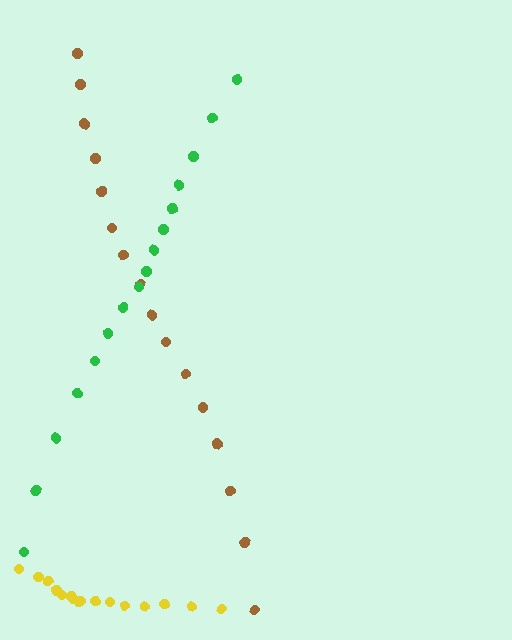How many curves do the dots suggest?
There are 3 distinct paths.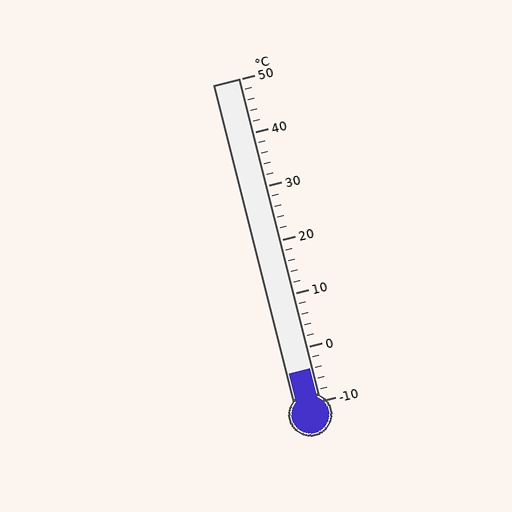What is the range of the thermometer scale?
The thermometer scale ranges from -10°C to 50°C.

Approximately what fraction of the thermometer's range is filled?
The thermometer is filled to approximately 10% of its range.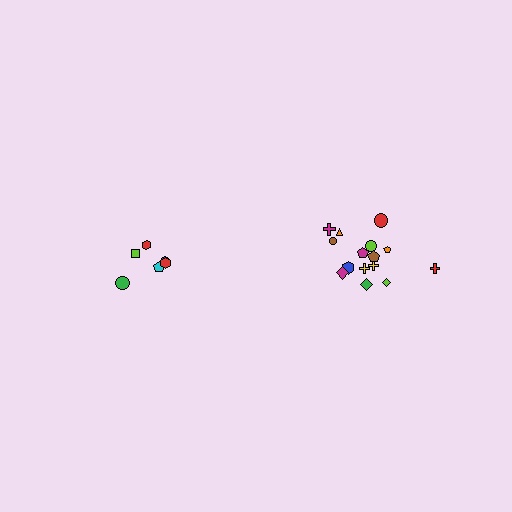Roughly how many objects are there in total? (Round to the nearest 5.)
Roughly 20 objects in total.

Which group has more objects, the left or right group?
The right group.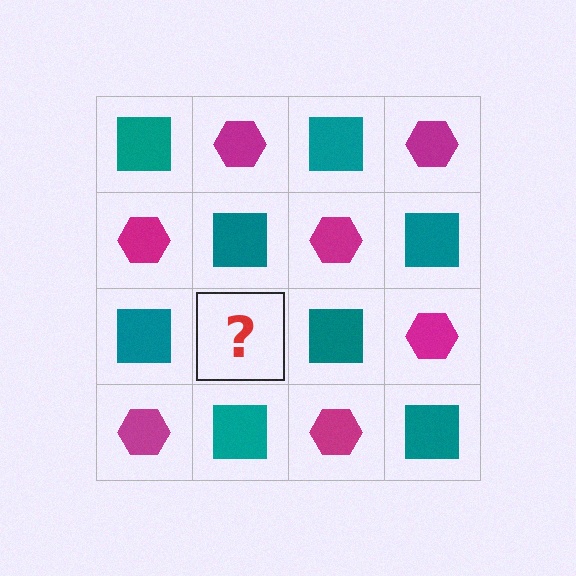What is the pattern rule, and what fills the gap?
The rule is that it alternates teal square and magenta hexagon in a checkerboard pattern. The gap should be filled with a magenta hexagon.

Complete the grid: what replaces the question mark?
The question mark should be replaced with a magenta hexagon.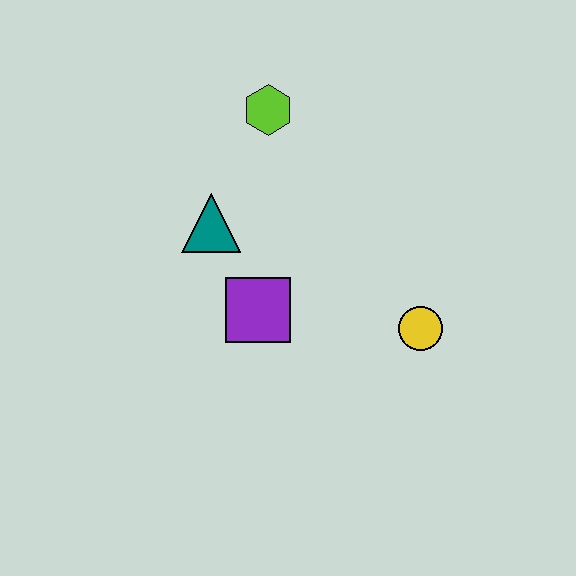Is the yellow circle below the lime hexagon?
Yes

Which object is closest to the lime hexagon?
The teal triangle is closest to the lime hexagon.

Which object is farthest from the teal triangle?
The yellow circle is farthest from the teal triangle.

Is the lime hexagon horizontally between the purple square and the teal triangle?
No